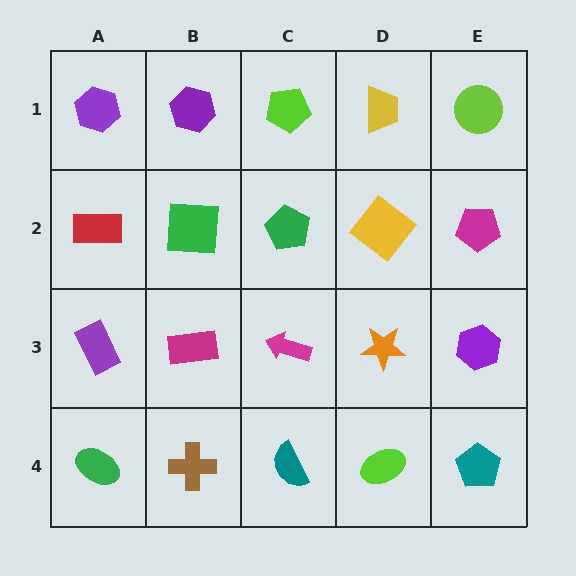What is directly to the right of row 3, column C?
An orange star.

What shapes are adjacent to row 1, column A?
A red rectangle (row 2, column A), a purple hexagon (row 1, column B).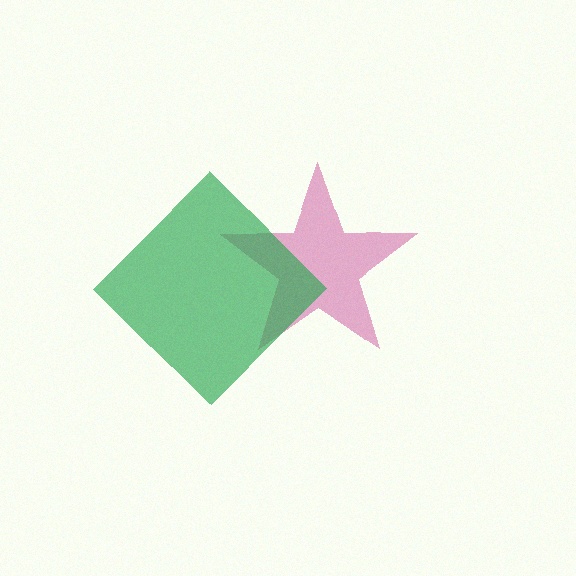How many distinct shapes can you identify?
There are 2 distinct shapes: a magenta star, a green diamond.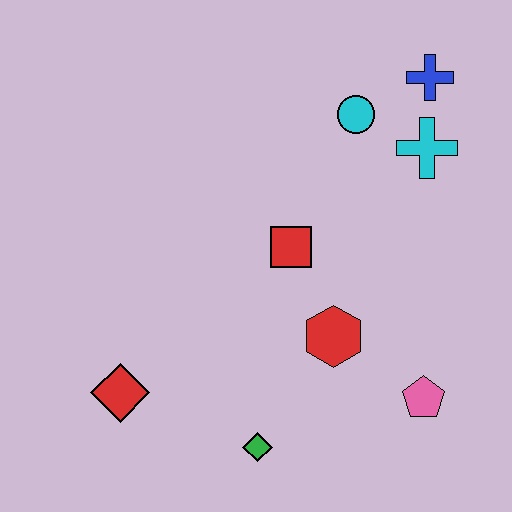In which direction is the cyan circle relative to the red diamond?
The cyan circle is above the red diamond.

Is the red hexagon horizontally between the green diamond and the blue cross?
Yes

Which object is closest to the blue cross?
The cyan cross is closest to the blue cross.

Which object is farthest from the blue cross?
The red diamond is farthest from the blue cross.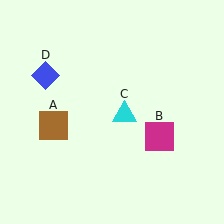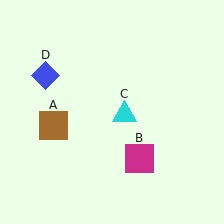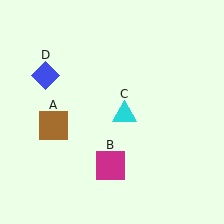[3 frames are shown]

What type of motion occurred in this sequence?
The magenta square (object B) rotated clockwise around the center of the scene.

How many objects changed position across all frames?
1 object changed position: magenta square (object B).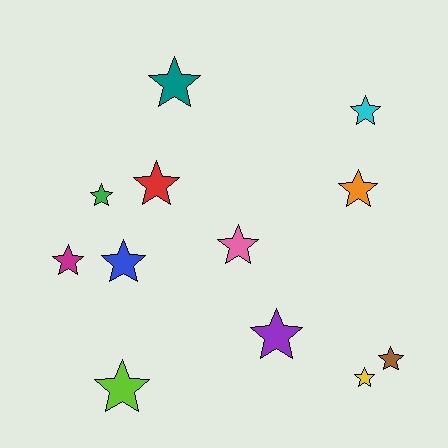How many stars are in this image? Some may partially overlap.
There are 12 stars.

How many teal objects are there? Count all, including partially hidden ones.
There is 1 teal object.